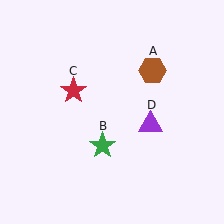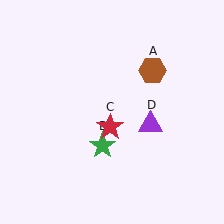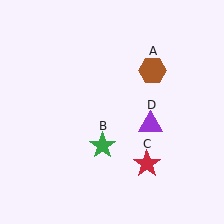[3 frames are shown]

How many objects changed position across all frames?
1 object changed position: red star (object C).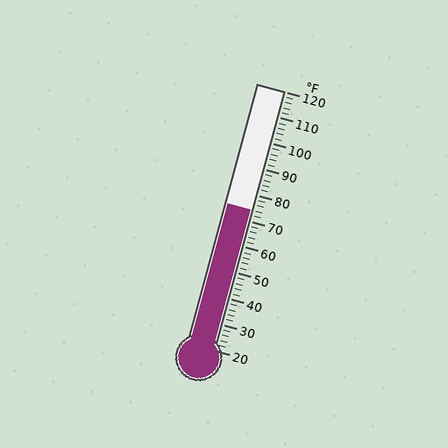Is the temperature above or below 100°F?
The temperature is below 100°F.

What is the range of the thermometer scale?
The thermometer scale ranges from 20°F to 120°F.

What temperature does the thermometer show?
The thermometer shows approximately 74°F.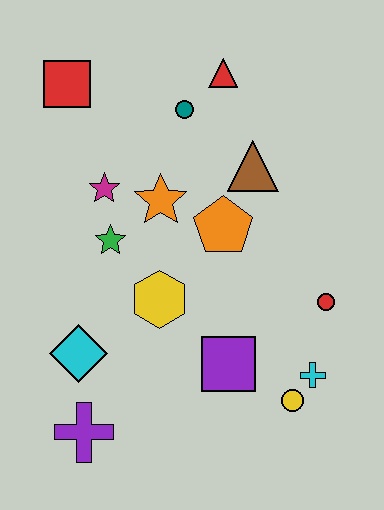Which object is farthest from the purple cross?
The red triangle is farthest from the purple cross.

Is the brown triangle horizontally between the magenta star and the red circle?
Yes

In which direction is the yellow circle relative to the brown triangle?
The yellow circle is below the brown triangle.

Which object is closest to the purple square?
The yellow circle is closest to the purple square.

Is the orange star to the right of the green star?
Yes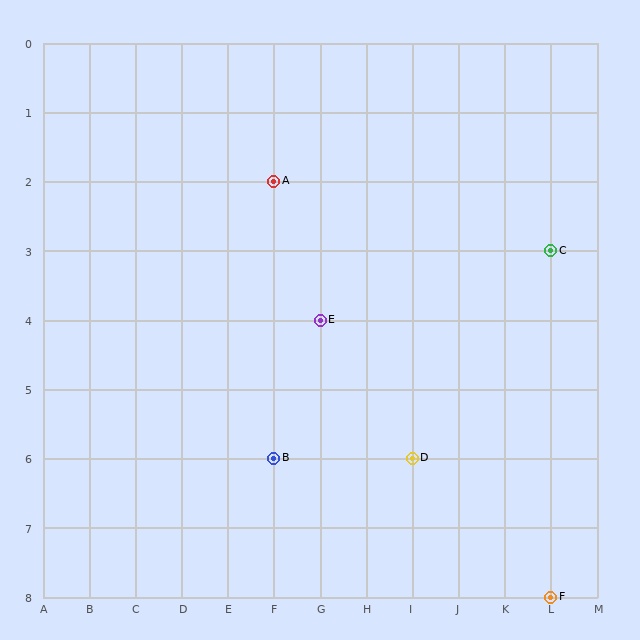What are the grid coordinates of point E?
Point E is at grid coordinates (G, 4).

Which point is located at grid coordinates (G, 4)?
Point E is at (G, 4).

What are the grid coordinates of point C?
Point C is at grid coordinates (L, 3).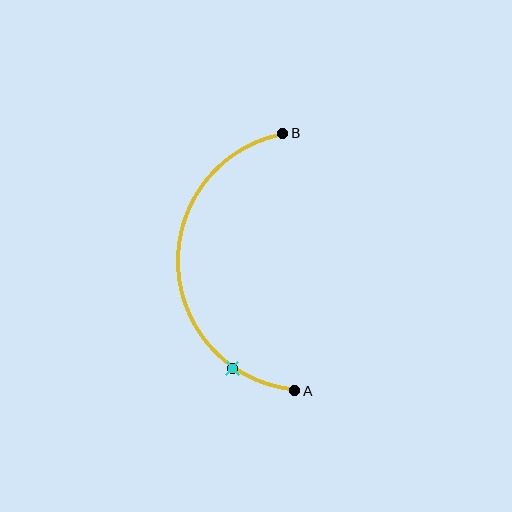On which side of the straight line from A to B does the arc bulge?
The arc bulges to the left of the straight line connecting A and B.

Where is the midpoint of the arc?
The arc midpoint is the point on the curve farthest from the straight line joining A and B. It sits to the left of that line.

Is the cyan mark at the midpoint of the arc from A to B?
No. The cyan mark lies on the arc but is closer to endpoint A. The arc midpoint would be at the point on the curve equidistant along the arc from both A and B.